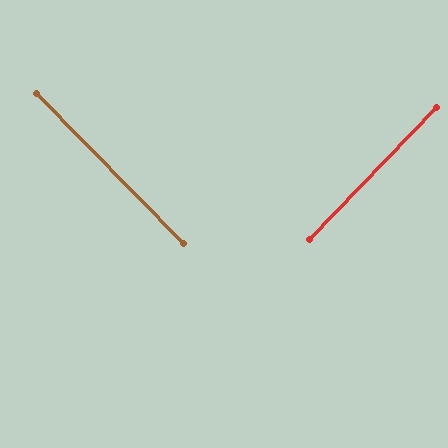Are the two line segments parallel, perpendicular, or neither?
Perpendicular — they meet at approximately 88°.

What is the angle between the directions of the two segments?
Approximately 88 degrees.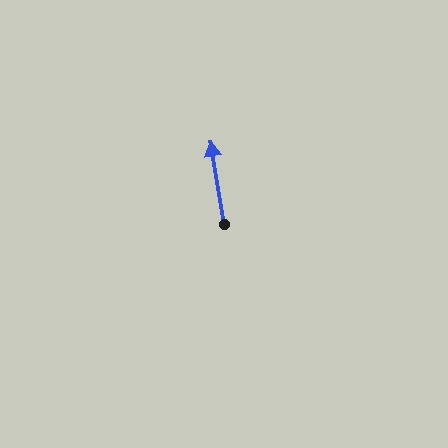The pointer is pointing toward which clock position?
Roughly 12 o'clock.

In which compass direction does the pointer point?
North.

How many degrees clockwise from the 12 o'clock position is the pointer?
Approximately 351 degrees.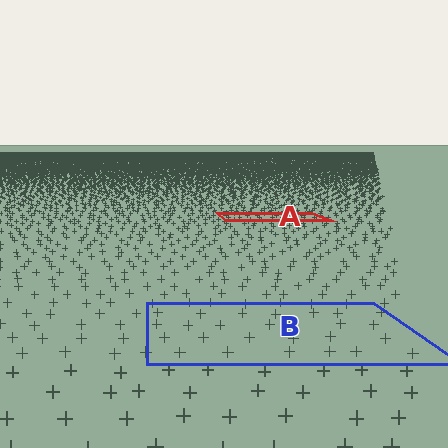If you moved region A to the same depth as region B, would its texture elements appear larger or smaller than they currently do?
They would appear larger. At a closer depth, the same texture elements are projected at a bigger on-screen size.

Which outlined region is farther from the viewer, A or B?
Region A is farther from the viewer — the texture elements inside it appear smaller and more densely packed.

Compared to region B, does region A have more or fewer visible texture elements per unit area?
Region A has more texture elements per unit area — they are packed more densely because it is farther away.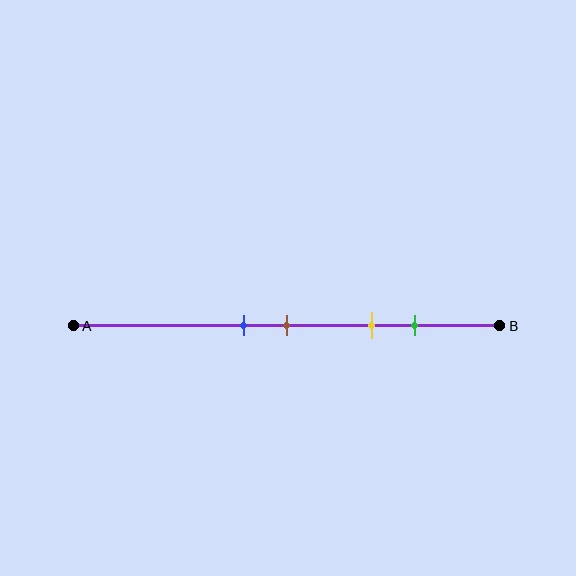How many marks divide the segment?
There are 4 marks dividing the segment.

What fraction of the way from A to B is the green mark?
The green mark is approximately 80% (0.8) of the way from A to B.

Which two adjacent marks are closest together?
The blue and brown marks are the closest adjacent pair.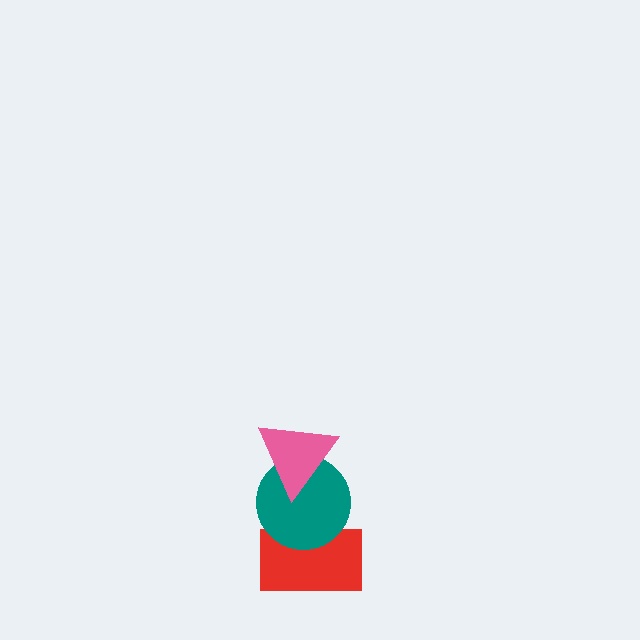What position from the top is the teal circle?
The teal circle is 2nd from the top.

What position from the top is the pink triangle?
The pink triangle is 1st from the top.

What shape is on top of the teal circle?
The pink triangle is on top of the teal circle.